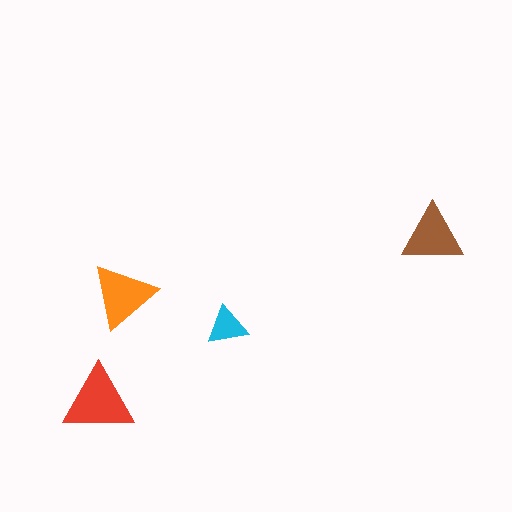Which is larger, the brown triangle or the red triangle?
The red one.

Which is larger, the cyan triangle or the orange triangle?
The orange one.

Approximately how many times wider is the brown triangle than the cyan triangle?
About 1.5 times wider.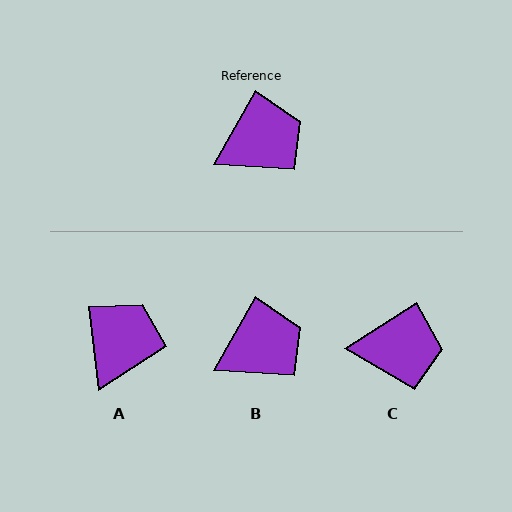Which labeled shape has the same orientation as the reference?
B.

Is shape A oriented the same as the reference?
No, it is off by about 37 degrees.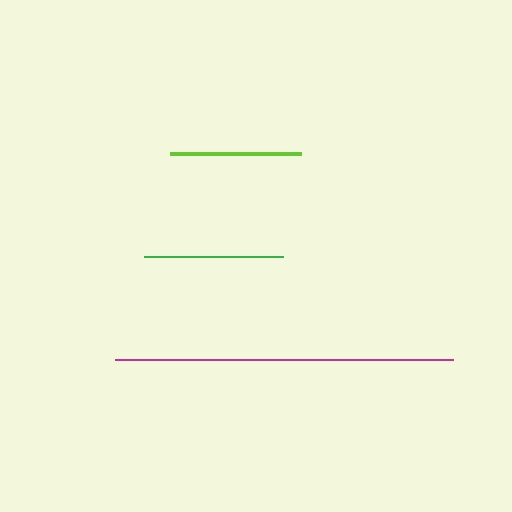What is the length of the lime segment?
The lime segment is approximately 131 pixels long.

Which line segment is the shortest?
The lime line is the shortest at approximately 131 pixels.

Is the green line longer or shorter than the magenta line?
The magenta line is longer than the green line.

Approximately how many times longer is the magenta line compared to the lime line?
The magenta line is approximately 2.6 times the length of the lime line.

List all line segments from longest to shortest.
From longest to shortest: magenta, green, lime.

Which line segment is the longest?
The magenta line is the longest at approximately 339 pixels.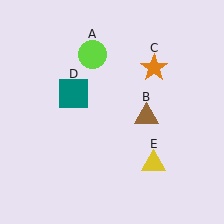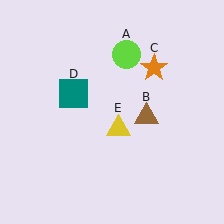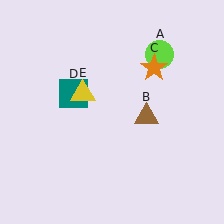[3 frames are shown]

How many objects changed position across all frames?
2 objects changed position: lime circle (object A), yellow triangle (object E).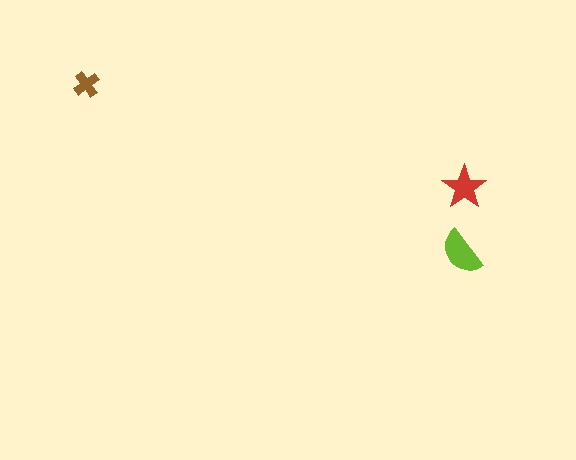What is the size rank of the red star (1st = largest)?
2nd.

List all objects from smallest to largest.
The brown cross, the red star, the lime semicircle.